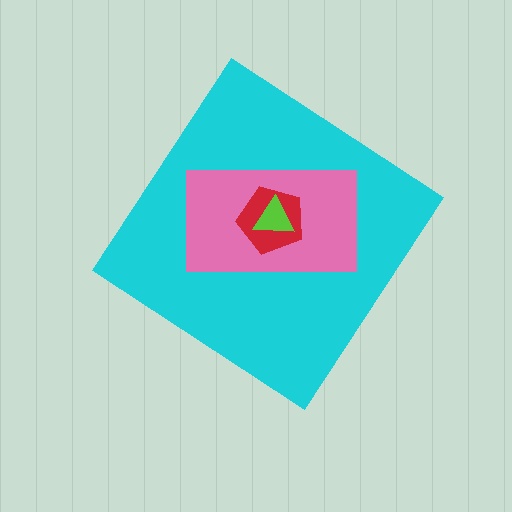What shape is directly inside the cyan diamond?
The pink rectangle.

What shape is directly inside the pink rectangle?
The red pentagon.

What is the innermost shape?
The lime triangle.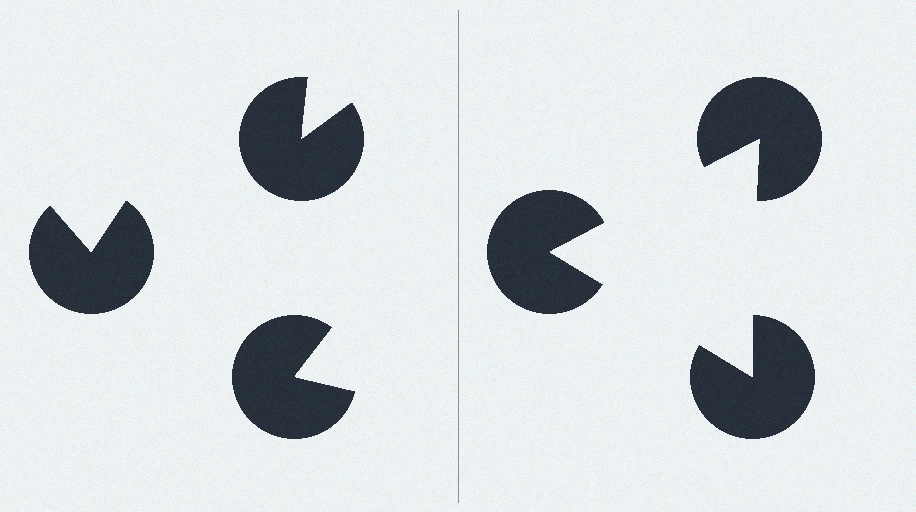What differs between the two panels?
The pac-man discs are positioned identically on both sides; only the wedge orientations differ. On the right they align to a triangle; on the left they are misaligned.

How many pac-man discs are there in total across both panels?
6 — 3 on each side.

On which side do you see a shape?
An illusory triangle appears on the right side. On the left side the wedge cuts are rotated, so no coherent shape forms.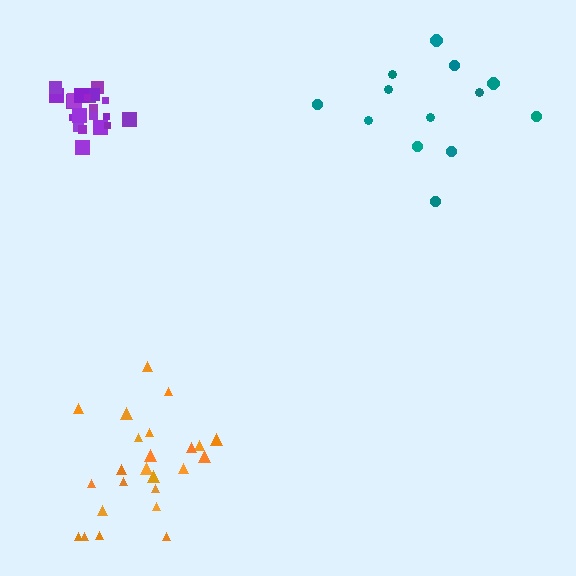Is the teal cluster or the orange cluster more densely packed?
Orange.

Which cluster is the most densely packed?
Purple.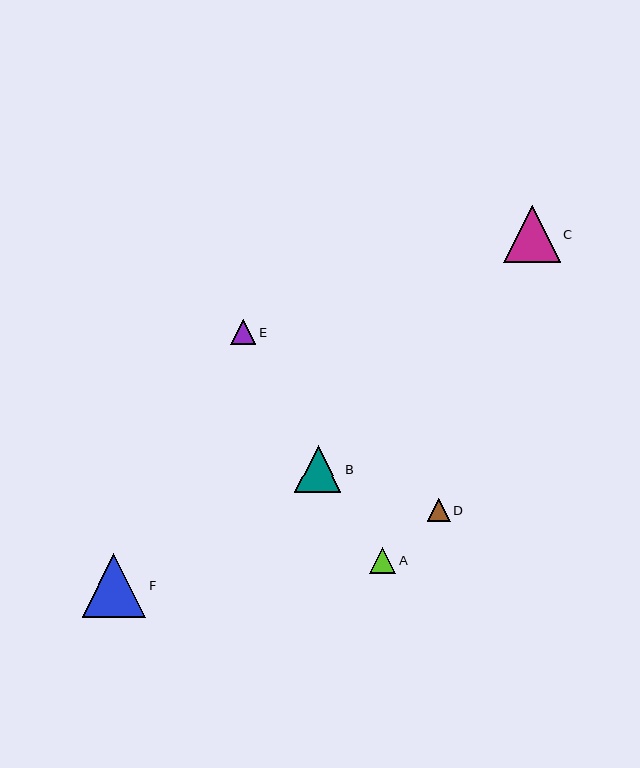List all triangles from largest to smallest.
From largest to smallest: F, C, B, A, E, D.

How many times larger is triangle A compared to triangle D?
Triangle A is approximately 1.1 times the size of triangle D.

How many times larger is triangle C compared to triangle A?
Triangle C is approximately 2.1 times the size of triangle A.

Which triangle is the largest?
Triangle F is the largest with a size of approximately 63 pixels.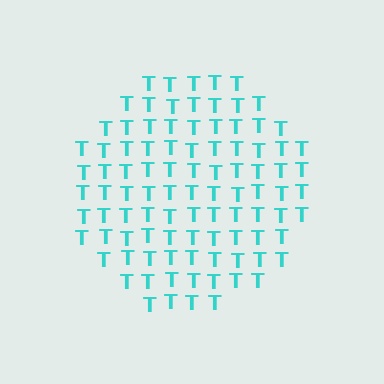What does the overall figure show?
The overall figure shows a circle.